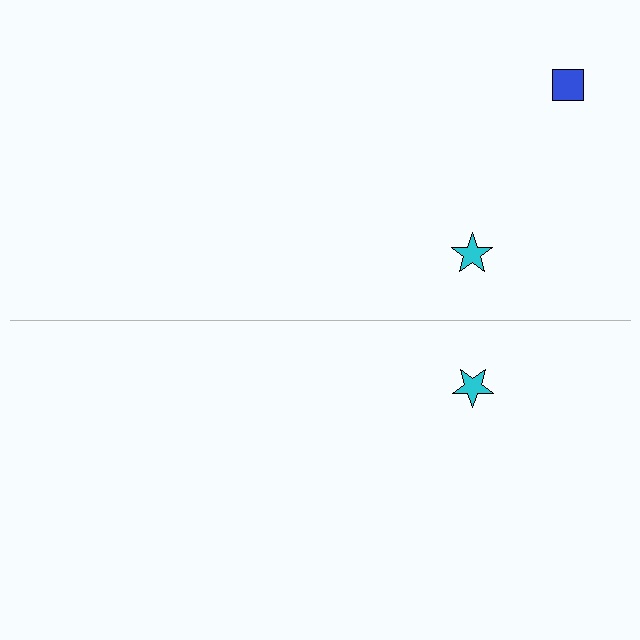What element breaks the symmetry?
A blue square is missing from the bottom side.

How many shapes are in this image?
There are 3 shapes in this image.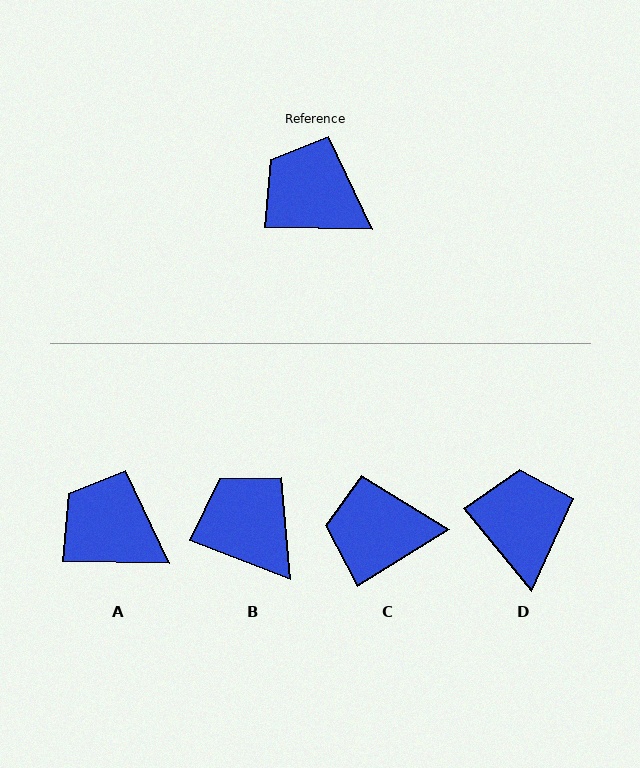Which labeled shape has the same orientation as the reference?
A.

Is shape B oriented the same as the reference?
No, it is off by about 20 degrees.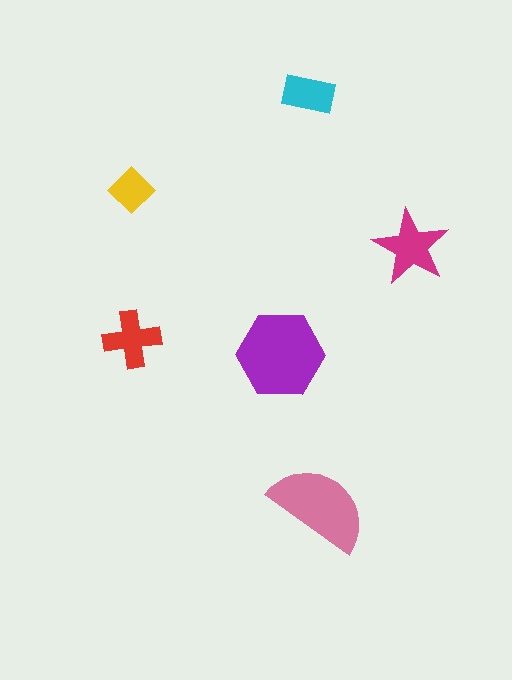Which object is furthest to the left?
The yellow diamond is leftmost.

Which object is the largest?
The purple hexagon.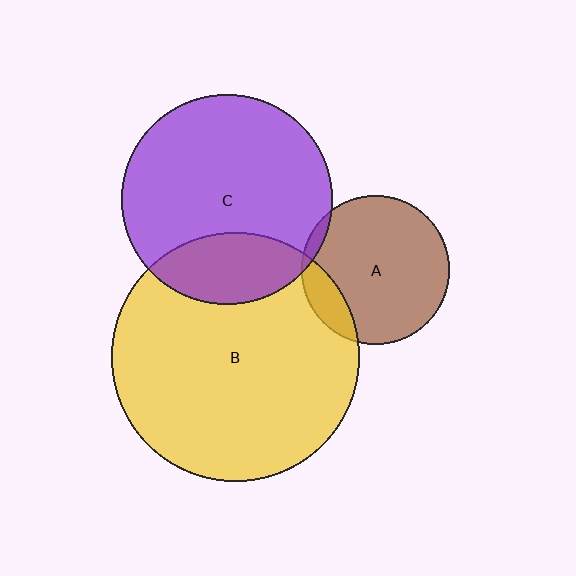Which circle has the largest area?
Circle B (yellow).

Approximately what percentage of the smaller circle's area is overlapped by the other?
Approximately 25%.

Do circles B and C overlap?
Yes.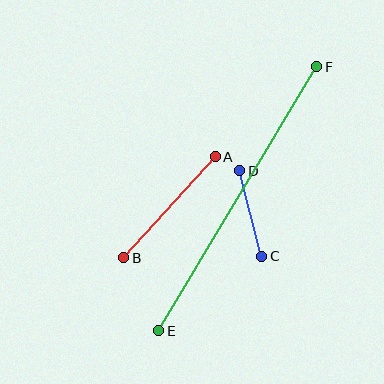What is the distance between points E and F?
The distance is approximately 308 pixels.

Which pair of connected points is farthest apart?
Points E and F are farthest apart.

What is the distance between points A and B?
The distance is approximately 136 pixels.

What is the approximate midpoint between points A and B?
The midpoint is at approximately (170, 207) pixels.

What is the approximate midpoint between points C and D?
The midpoint is at approximately (251, 213) pixels.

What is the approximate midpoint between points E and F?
The midpoint is at approximately (238, 199) pixels.